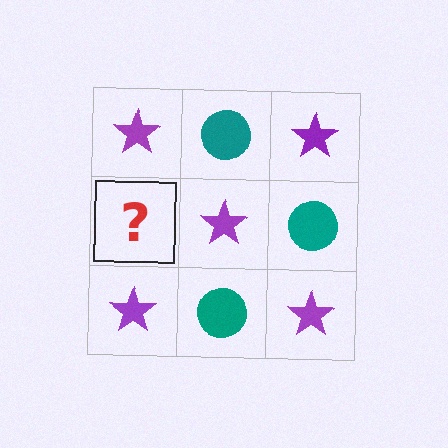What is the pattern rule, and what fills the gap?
The rule is that it alternates purple star and teal circle in a checkerboard pattern. The gap should be filled with a teal circle.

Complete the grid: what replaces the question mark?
The question mark should be replaced with a teal circle.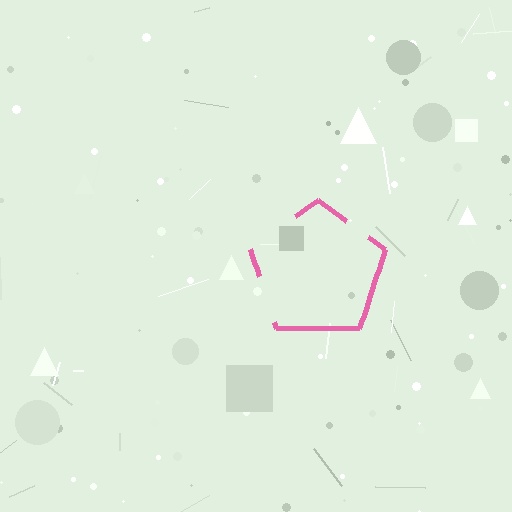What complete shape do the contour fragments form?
The contour fragments form a pentagon.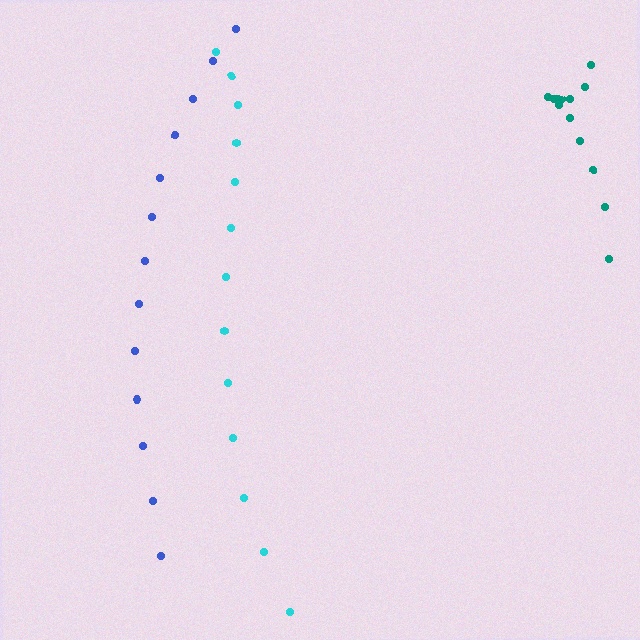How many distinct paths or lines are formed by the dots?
There are 3 distinct paths.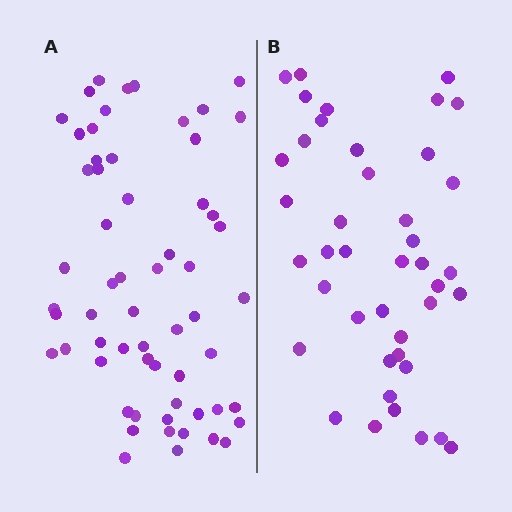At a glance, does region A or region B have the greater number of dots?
Region A (the left region) has more dots.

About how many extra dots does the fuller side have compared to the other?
Region A has approximately 20 more dots than region B.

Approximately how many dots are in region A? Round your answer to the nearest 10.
About 60 dots.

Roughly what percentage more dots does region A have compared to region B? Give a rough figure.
About 45% more.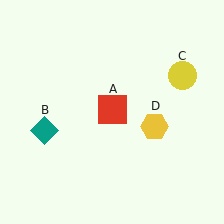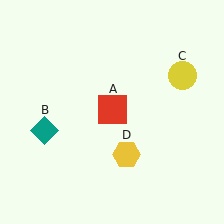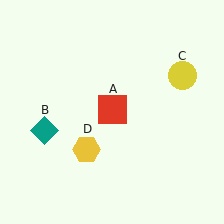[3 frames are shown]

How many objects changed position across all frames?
1 object changed position: yellow hexagon (object D).